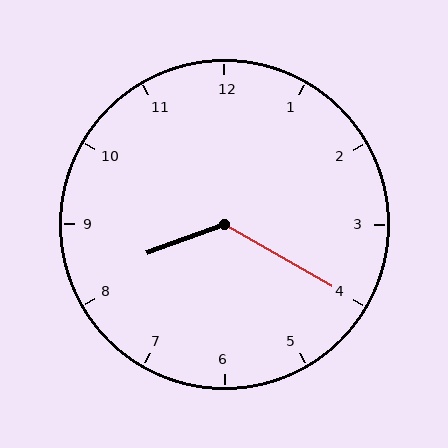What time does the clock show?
8:20.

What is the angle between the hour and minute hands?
Approximately 130 degrees.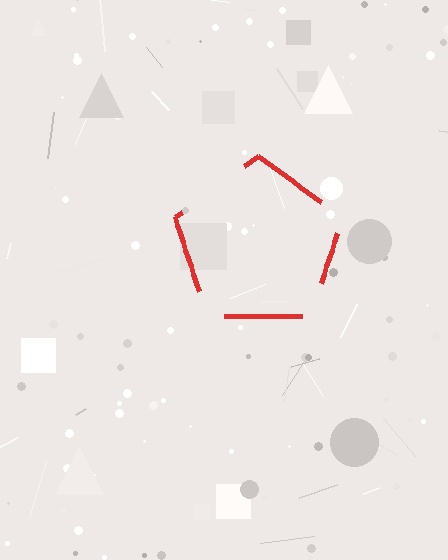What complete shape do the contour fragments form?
The contour fragments form a pentagon.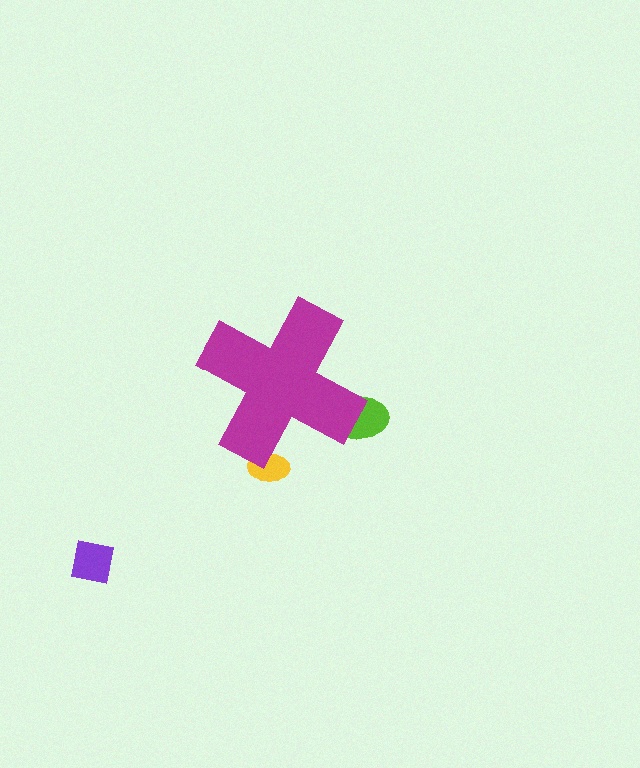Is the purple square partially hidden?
No, the purple square is fully visible.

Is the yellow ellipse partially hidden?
Yes, the yellow ellipse is partially hidden behind the magenta cross.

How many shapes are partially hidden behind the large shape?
2 shapes are partially hidden.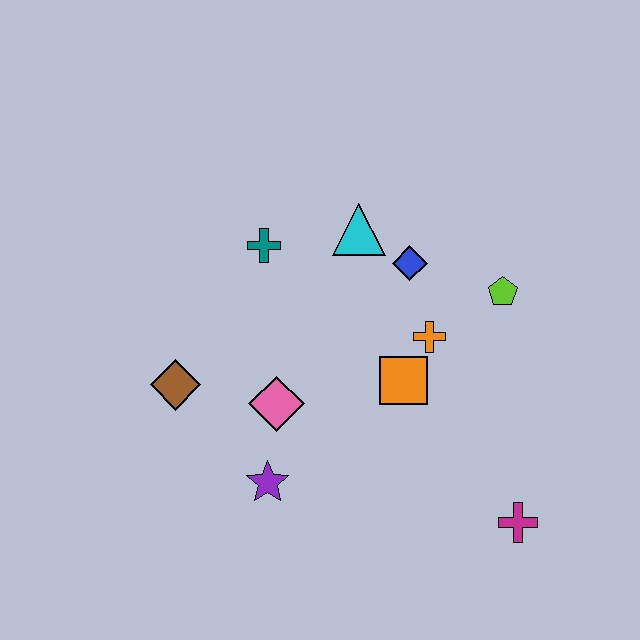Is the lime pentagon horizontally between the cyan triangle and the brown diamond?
No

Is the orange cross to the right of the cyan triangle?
Yes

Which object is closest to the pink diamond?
The purple star is closest to the pink diamond.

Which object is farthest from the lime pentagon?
The brown diamond is farthest from the lime pentagon.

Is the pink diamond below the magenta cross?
No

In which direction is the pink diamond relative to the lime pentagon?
The pink diamond is to the left of the lime pentagon.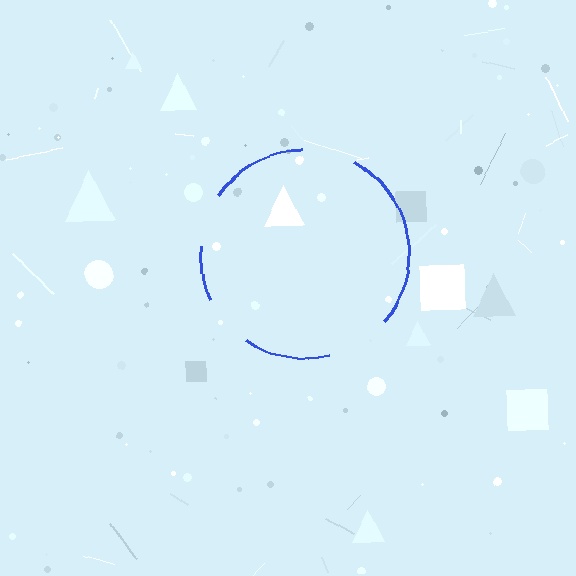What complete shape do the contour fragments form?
The contour fragments form a circle.